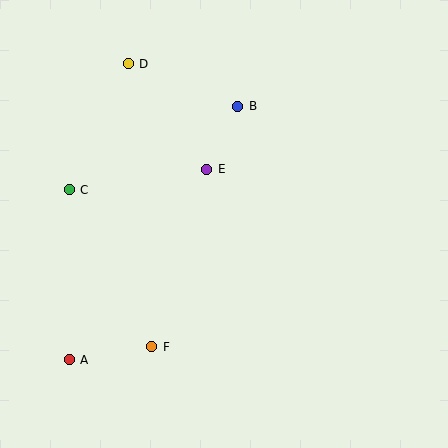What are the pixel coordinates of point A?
Point A is at (69, 360).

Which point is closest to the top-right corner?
Point B is closest to the top-right corner.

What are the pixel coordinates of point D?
Point D is at (128, 64).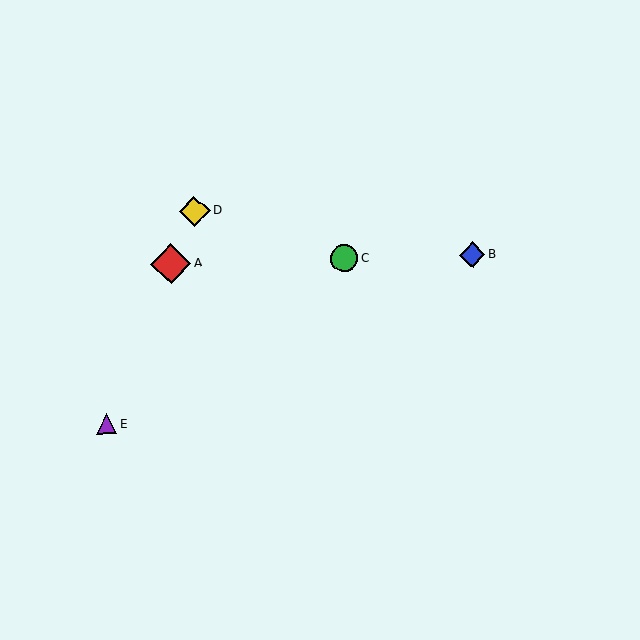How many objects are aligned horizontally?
3 objects (A, B, C) are aligned horizontally.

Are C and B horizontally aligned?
Yes, both are at y≈259.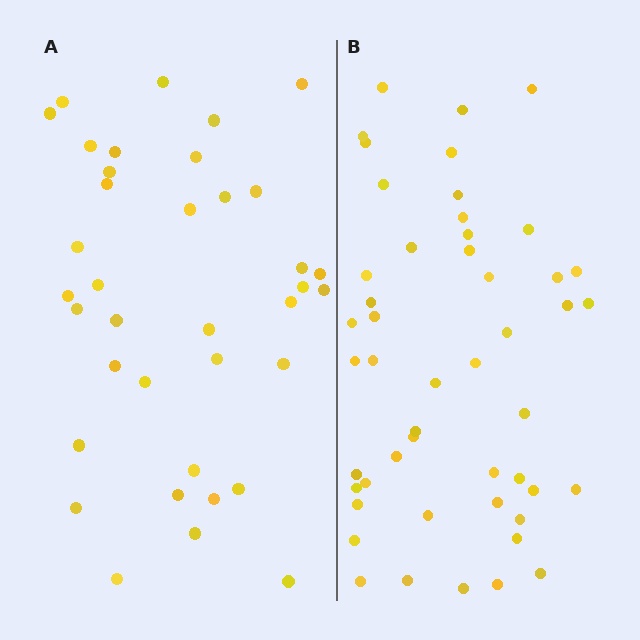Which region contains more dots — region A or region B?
Region B (the right region) has more dots.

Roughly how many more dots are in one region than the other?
Region B has roughly 12 or so more dots than region A.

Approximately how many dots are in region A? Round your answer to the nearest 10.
About 40 dots. (The exact count is 37, which rounds to 40.)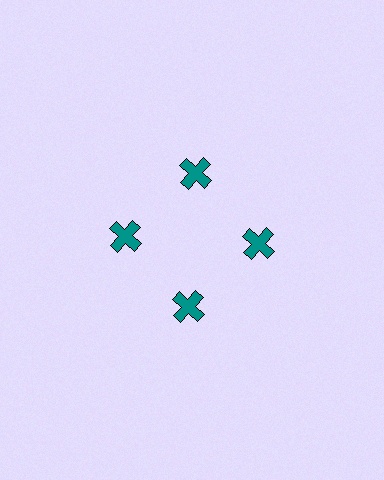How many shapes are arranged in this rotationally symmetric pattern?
There are 4 shapes, arranged in 4 groups of 1.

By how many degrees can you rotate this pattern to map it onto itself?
The pattern maps onto itself every 90 degrees of rotation.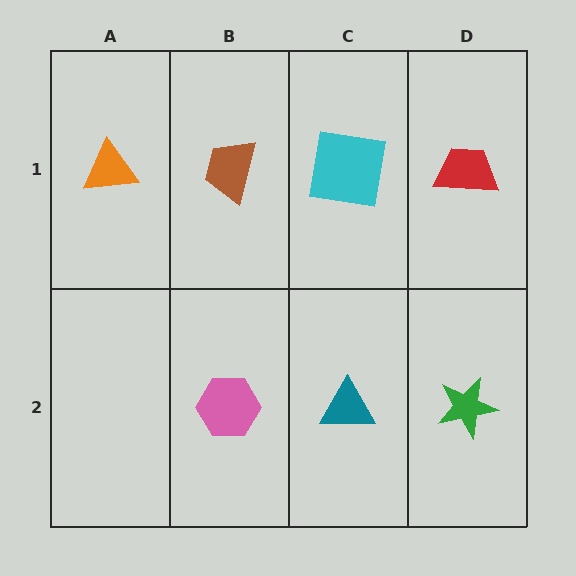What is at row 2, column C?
A teal triangle.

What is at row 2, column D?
A green star.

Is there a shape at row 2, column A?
No, that cell is empty.